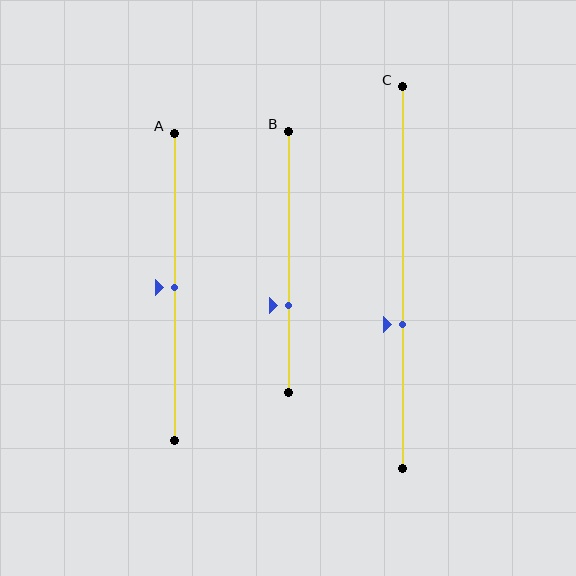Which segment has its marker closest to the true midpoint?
Segment A has its marker closest to the true midpoint.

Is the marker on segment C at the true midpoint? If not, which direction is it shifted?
No, the marker on segment C is shifted downward by about 12% of the segment length.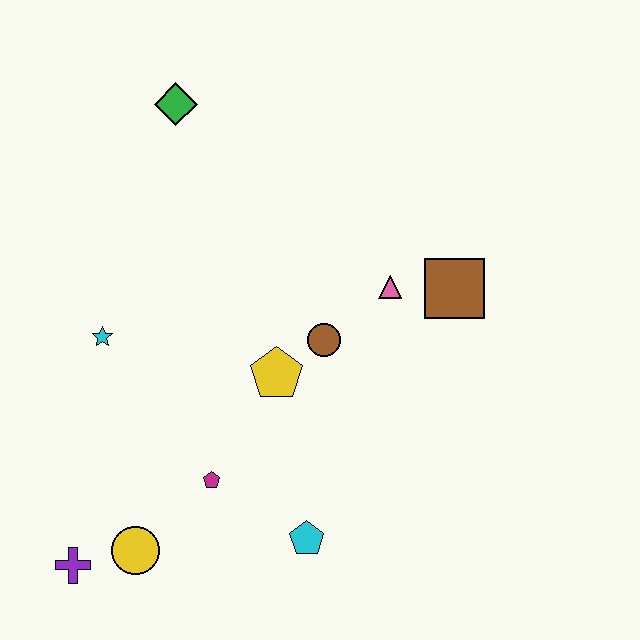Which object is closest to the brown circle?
The yellow pentagon is closest to the brown circle.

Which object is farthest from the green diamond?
The purple cross is farthest from the green diamond.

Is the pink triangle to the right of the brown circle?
Yes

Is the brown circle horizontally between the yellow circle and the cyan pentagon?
No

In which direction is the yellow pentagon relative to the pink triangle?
The yellow pentagon is to the left of the pink triangle.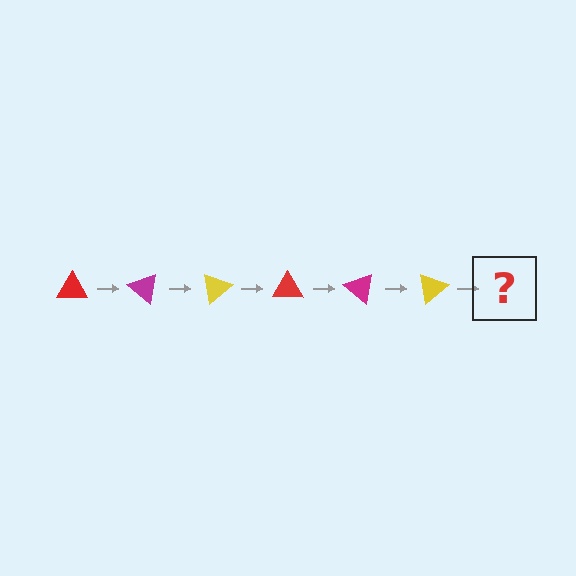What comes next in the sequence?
The next element should be a red triangle, rotated 240 degrees from the start.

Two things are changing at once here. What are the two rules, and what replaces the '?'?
The two rules are that it rotates 40 degrees each step and the color cycles through red, magenta, and yellow. The '?' should be a red triangle, rotated 240 degrees from the start.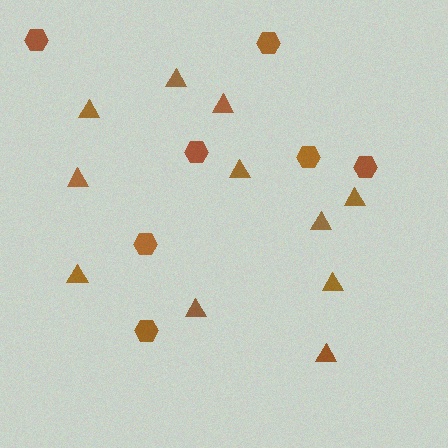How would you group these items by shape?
There are 2 groups: one group of triangles (11) and one group of hexagons (7).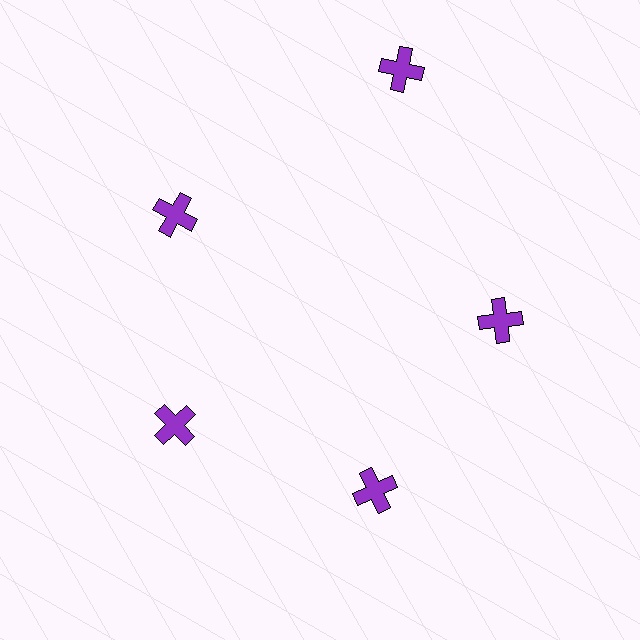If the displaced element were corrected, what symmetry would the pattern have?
It would have 5-fold rotational symmetry — the pattern would map onto itself every 72 degrees.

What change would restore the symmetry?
The symmetry would be restored by moving it inward, back onto the ring so that all 5 crosses sit at equal angles and equal distance from the center.